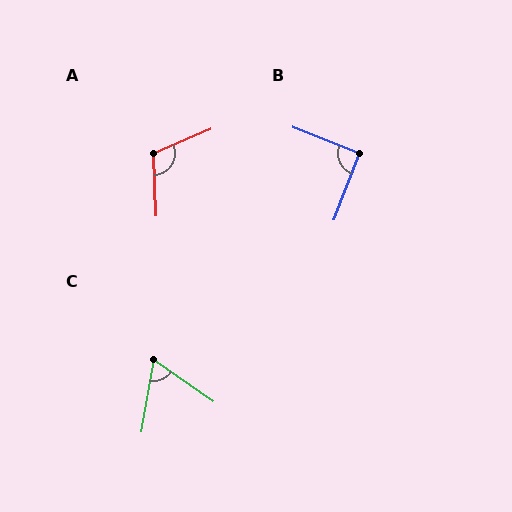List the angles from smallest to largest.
C (65°), B (90°), A (112°).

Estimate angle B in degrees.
Approximately 90 degrees.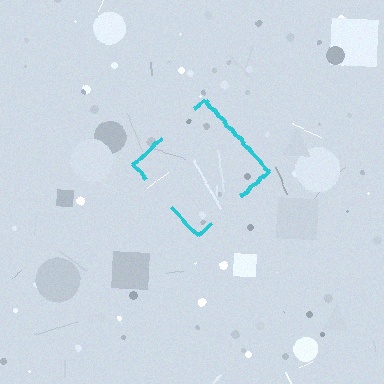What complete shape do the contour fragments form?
The contour fragments form a diamond.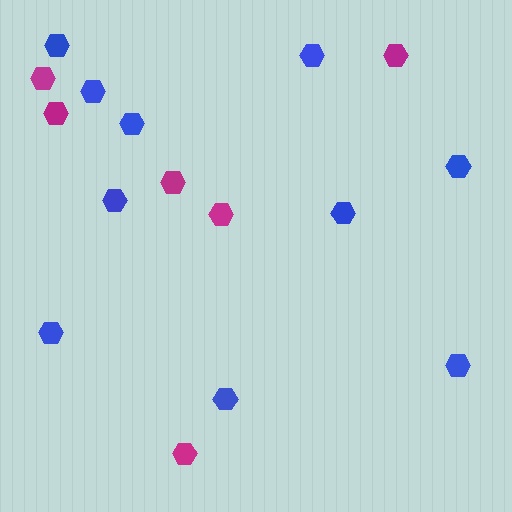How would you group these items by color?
There are 2 groups: one group of magenta hexagons (6) and one group of blue hexagons (10).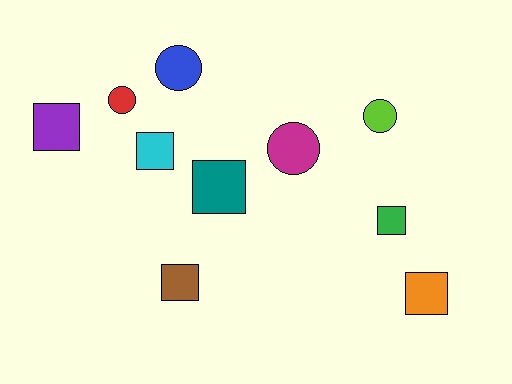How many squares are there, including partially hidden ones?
There are 6 squares.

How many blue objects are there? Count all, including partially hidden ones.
There is 1 blue object.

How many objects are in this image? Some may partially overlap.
There are 10 objects.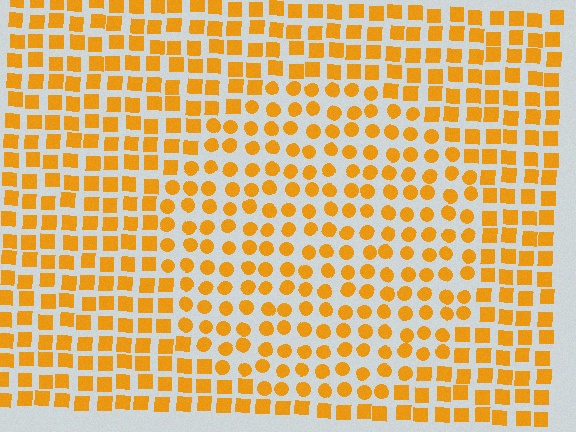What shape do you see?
I see a circle.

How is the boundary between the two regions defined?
The boundary is defined by a change in element shape: circles inside vs. squares outside. All elements share the same color and spacing.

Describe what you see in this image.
The image is filled with small orange elements arranged in a uniform grid. A circle-shaped region contains circles, while the surrounding area contains squares. The boundary is defined purely by the change in element shape.